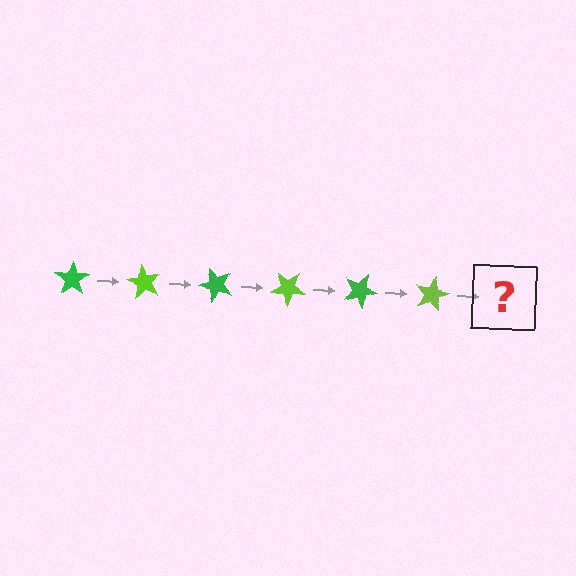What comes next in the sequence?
The next element should be a green star, rotated 360 degrees from the start.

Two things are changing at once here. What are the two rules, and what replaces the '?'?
The two rules are that it rotates 60 degrees each step and the color cycles through green and lime. The '?' should be a green star, rotated 360 degrees from the start.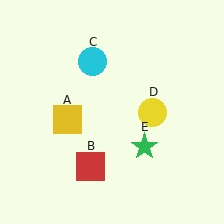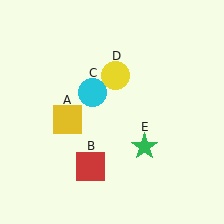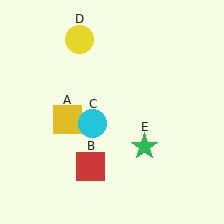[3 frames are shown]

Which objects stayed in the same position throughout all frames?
Yellow square (object A) and red square (object B) and green star (object E) remained stationary.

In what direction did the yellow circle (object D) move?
The yellow circle (object D) moved up and to the left.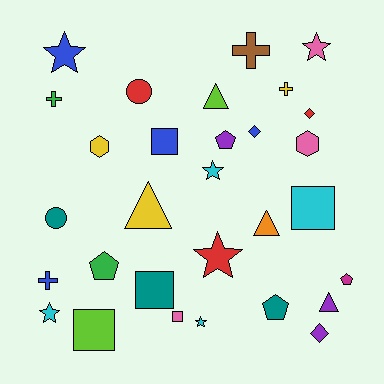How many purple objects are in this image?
There are 3 purple objects.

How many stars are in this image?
There are 6 stars.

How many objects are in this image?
There are 30 objects.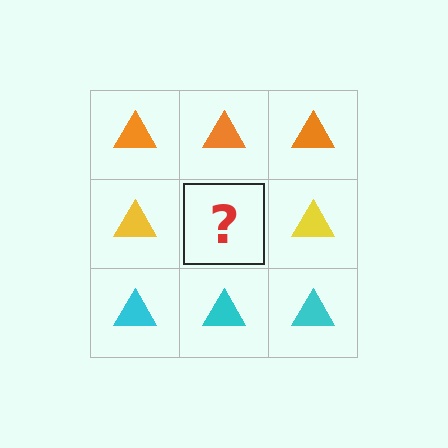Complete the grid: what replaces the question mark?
The question mark should be replaced with a yellow triangle.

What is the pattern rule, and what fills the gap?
The rule is that each row has a consistent color. The gap should be filled with a yellow triangle.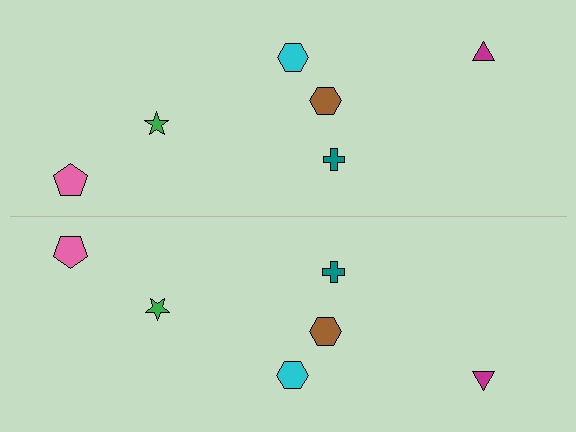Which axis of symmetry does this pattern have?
The pattern has a horizontal axis of symmetry running through the center of the image.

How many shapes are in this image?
There are 12 shapes in this image.